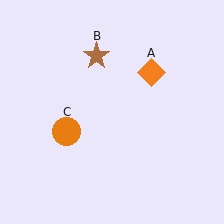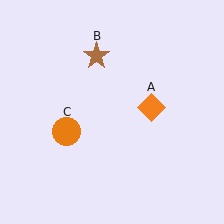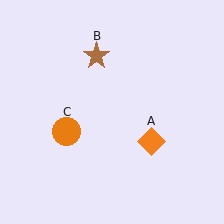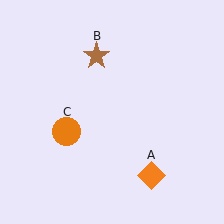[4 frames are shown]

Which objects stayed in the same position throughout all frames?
Brown star (object B) and orange circle (object C) remained stationary.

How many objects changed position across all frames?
1 object changed position: orange diamond (object A).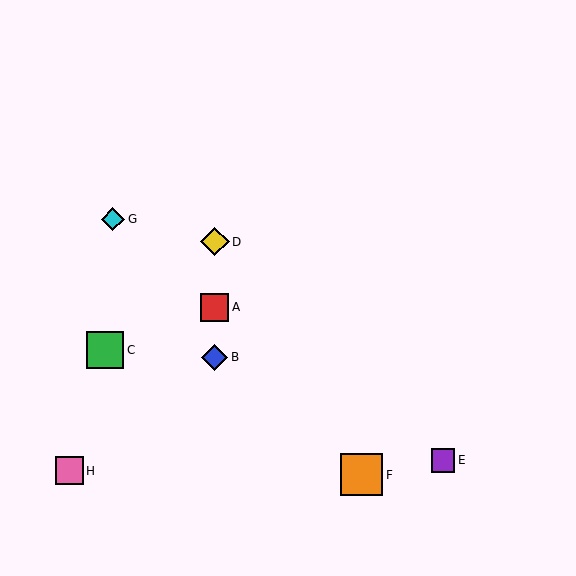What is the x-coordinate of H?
Object H is at x≈69.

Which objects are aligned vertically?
Objects A, B, D are aligned vertically.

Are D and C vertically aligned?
No, D is at x≈215 and C is at x≈105.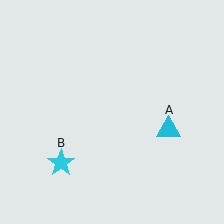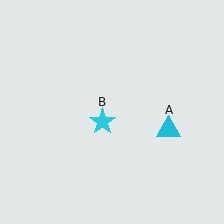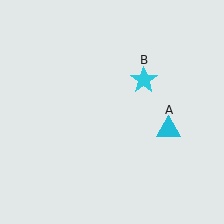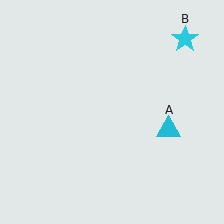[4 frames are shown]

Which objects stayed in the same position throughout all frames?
Cyan triangle (object A) remained stationary.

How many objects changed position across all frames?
1 object changed position: cyan star (object B).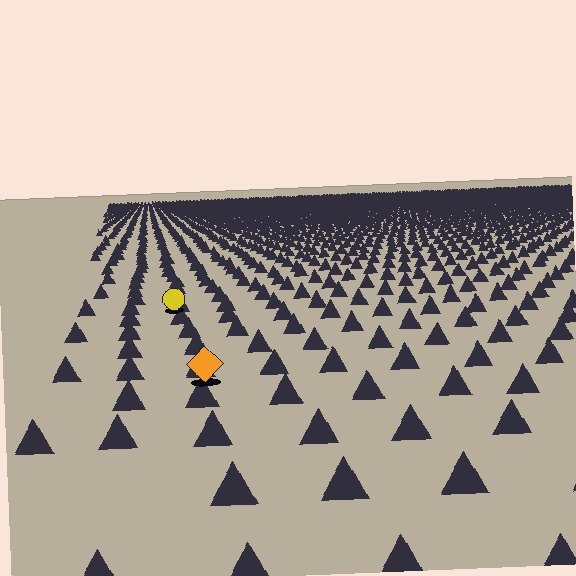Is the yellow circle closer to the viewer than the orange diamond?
No. The orange diamond is closer — you can tell from the texture gradient: the ground texture is coarser near it.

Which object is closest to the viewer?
The orange diamond is closest. The texture marks near it are larger and more spread out.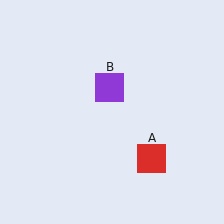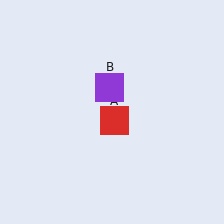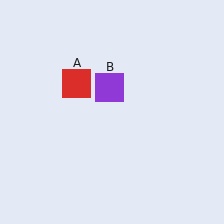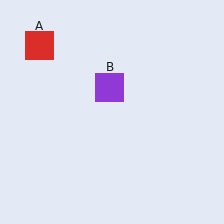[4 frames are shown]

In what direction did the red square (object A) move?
The red square (object A) moved up and to the left.